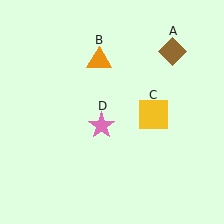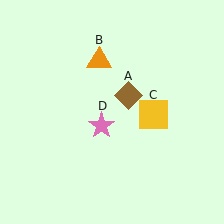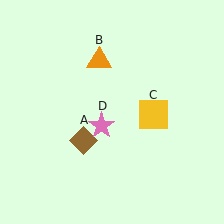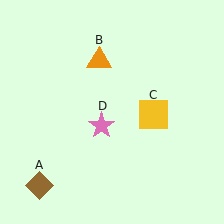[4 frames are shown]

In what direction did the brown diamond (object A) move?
The brown diamond (object A) moved down and to the left.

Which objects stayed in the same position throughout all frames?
Orange triangle (object B) and yellow square (object C) and pink star (object D) remained stationary.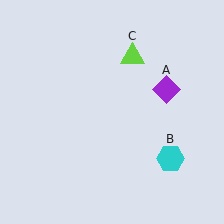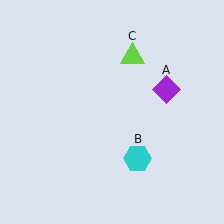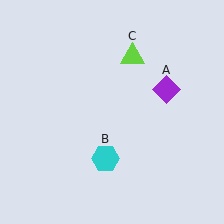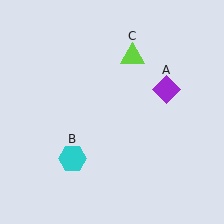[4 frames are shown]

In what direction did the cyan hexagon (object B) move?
The cyan hexagon (object B) moved left.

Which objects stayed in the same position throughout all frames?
Purple diamond (object A) and lime triangle (object C) remained stationary.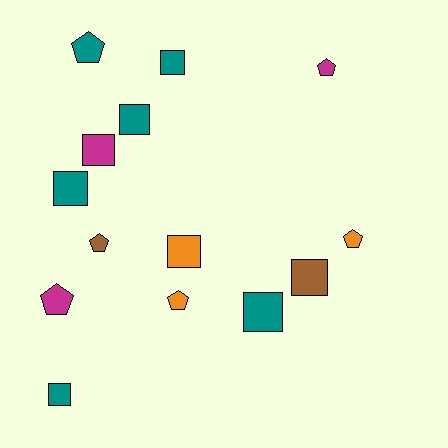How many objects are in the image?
There are 14 objects.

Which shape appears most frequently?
Square, with 8 objects.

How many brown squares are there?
There is 1 brown square.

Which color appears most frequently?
Teal, with 6 objects.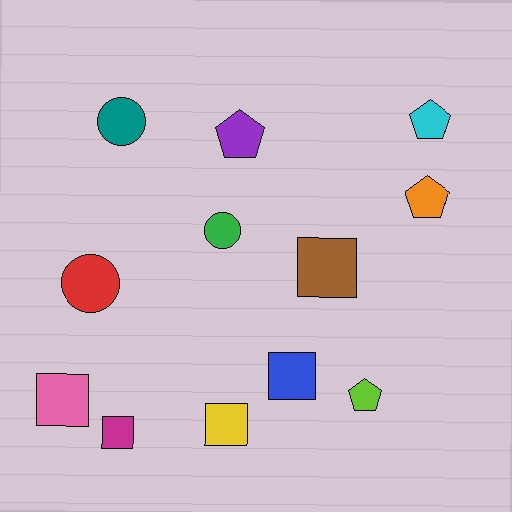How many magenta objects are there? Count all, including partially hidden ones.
There is 1 magenta object.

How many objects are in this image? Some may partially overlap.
There are 12 objects.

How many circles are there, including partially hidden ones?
There are 3 circles.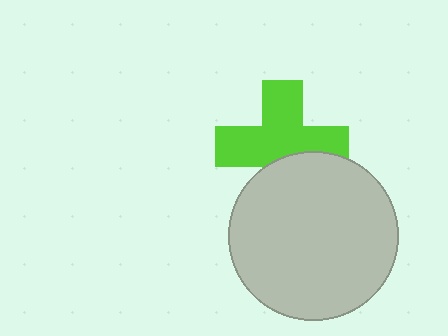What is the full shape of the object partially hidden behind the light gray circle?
The partially hidden object is a lime cross.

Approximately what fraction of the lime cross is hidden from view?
Roughly 32% of the lime cross is hidden behind the light gray circle.